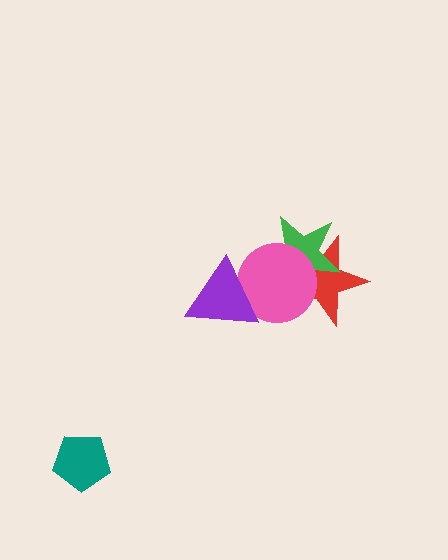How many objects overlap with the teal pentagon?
0 objects overlap with the teal pentagon.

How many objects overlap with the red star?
2 objects overlap with the red star.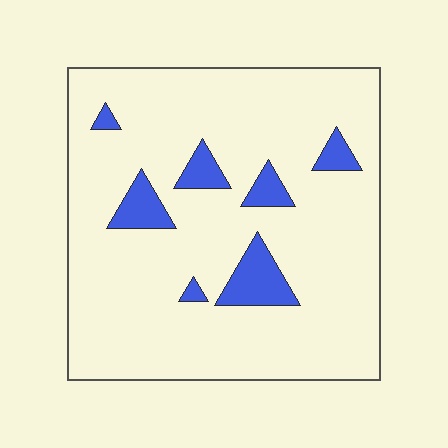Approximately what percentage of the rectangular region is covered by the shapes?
Approximately 10%.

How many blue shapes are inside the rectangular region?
7.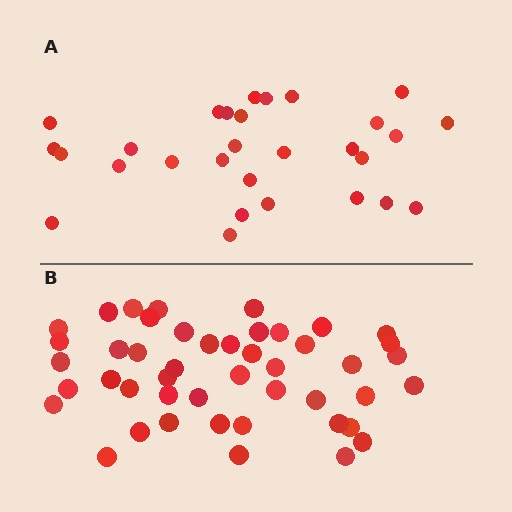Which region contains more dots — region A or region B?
Region B (the bottom region) has more dots.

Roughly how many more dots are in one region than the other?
Region B has approximately 15 more dots than region A.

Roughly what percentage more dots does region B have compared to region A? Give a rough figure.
About 60% more.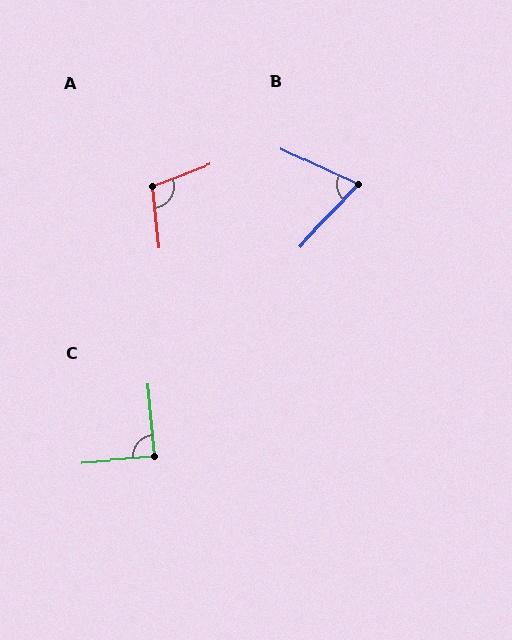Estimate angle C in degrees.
Approximately 89 degrees.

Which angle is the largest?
A, at approximately 104 degrees.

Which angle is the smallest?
B, at approximately 72 degrees.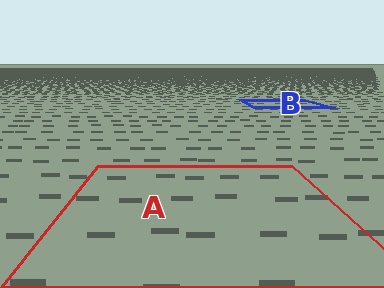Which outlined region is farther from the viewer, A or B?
Region B is farther from the viewer — the texture elements inside it appear smaller and more densely packed.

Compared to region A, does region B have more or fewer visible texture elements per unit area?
Region B has more texture elements per unit area — they are packed more densely because it is farther away.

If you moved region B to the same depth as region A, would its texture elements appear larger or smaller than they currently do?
They would appear larger. At a closer depth, the same texture elements are projected at a bigger on-screen size.